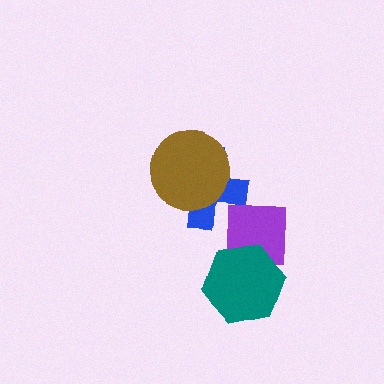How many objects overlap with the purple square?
1 object overlaps with the purple square.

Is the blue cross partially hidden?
Yes, it is partially covered by another shape.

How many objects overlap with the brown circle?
1 object overlaps with the brown circle.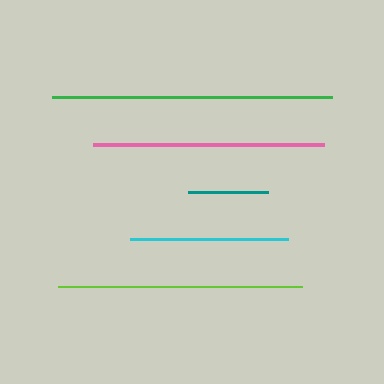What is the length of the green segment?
The green segment is approximately 280 pixels long.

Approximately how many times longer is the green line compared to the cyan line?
The green line is approximately 1.8 times the length of the cyan line.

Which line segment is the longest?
The green line is the longest at approximately 280 pixels.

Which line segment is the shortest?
The teal line is the shortest at approximately 80 pixels.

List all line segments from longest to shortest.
From longest to shortest: green, lime, pink, cyan, teal.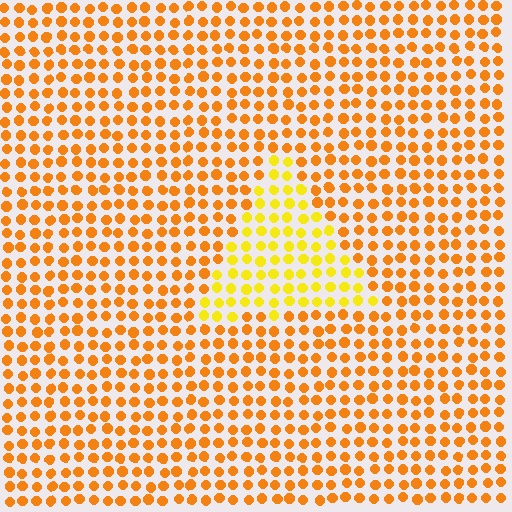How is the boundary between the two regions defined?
The boundary is defined purely by a slight shift in hue (about 27 degrees). Spacing, size, and orientation are identical on both sides.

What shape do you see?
I see a triangle.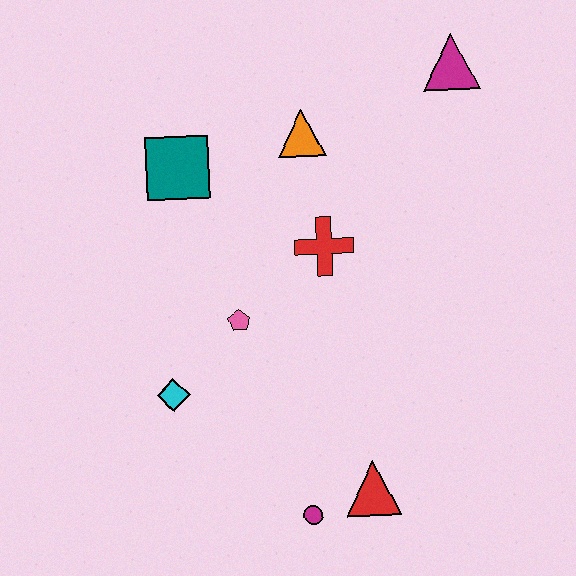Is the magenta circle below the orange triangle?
Yes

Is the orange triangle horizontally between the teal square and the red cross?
Yes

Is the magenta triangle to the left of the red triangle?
No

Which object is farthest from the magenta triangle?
The magenta circle is farthest from the magenta triangle.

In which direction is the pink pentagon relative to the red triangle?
The pink pentagon is above the red triangle.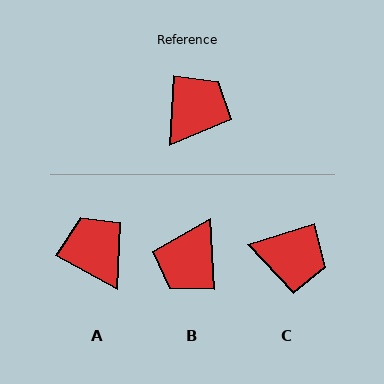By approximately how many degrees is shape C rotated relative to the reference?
Approximately 69 degrees clockwise.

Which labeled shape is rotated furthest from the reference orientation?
B, about 173 degrees away.